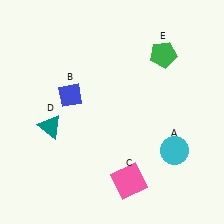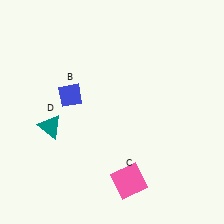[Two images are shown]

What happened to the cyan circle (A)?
The cyan circle (A) was removed in Image 2. It was in the bottom-right area of Image 1.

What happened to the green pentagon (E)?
The green pentagon (E) was removed in Image 2. It was in the top-right area of Image 1.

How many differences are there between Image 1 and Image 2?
There are 2 differences between the two images.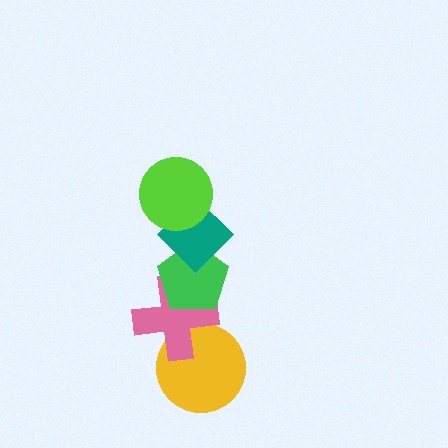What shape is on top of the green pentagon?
The teal diamond is on top of the green pentagon.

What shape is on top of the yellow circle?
The pink cross is on top of the yellow circle.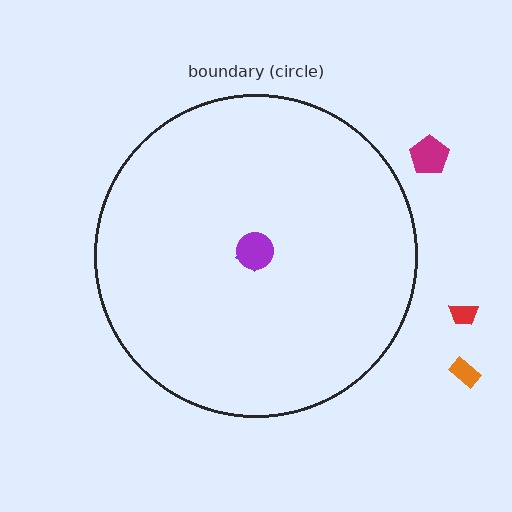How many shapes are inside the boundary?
2 inside, 3 outside.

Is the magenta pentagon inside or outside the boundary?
Outside.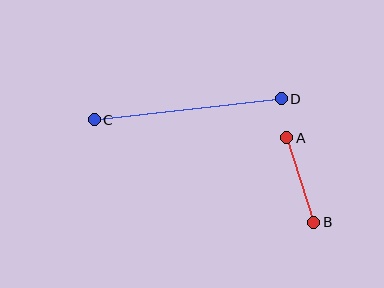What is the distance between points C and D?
The distance is approximately 188 pixels.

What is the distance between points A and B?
The distance is approximately 89 pixels.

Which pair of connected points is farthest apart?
Points C and D are farthest apart.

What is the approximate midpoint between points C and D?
The midpoint is at approximately (188, 109) pixels.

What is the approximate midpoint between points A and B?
The midpoint is at approximately (300, 180) pixels.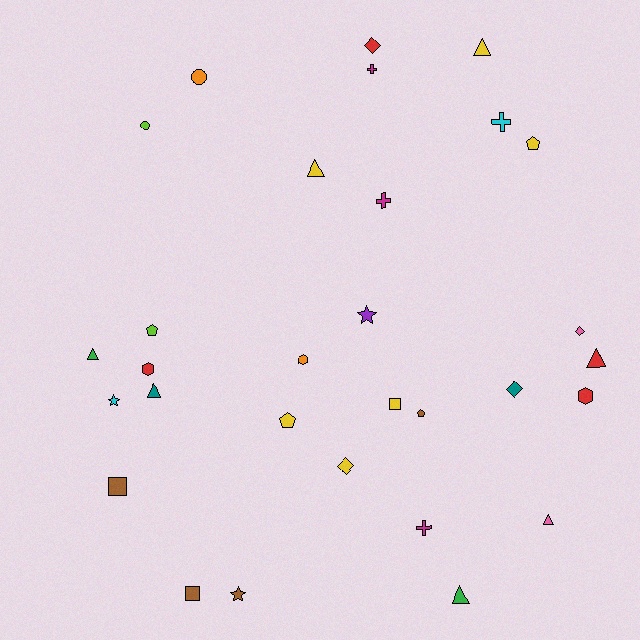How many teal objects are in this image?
There are 2 teal objects.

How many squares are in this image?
There are 3 squares.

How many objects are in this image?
There are 30 objects.